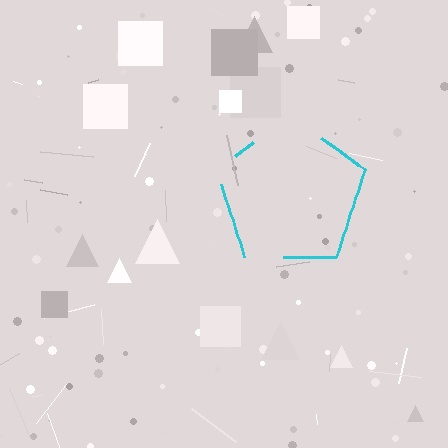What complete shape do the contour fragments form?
The contour fragments form a pentagon.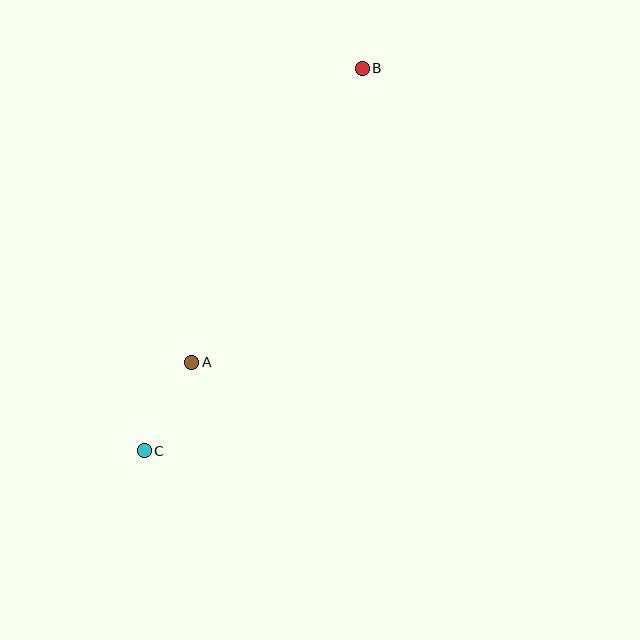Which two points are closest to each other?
Points A and C are closest to each other.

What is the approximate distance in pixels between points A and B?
The distance between A and B is approximately 340 pixels.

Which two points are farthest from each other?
Points B and C are farthest from each other.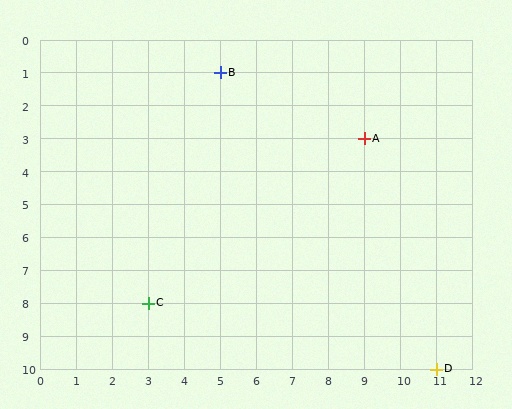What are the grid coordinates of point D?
Point D is at grid coordinates (11, 10).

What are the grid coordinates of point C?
Point C is at grid coordinates (3, 8).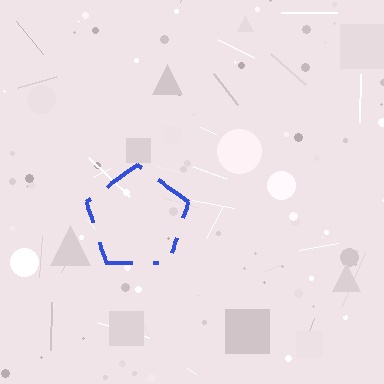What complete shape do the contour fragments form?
The contour fragments form a pentagon.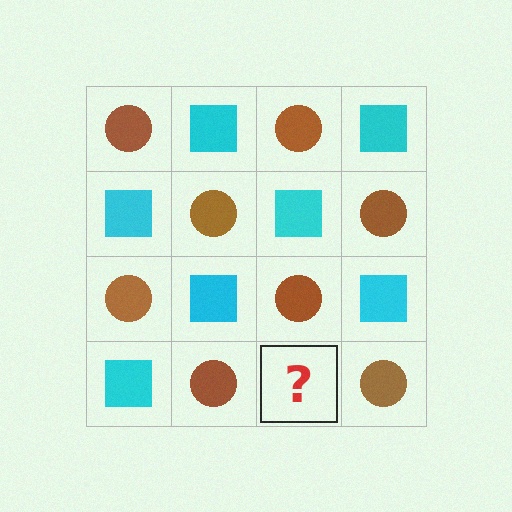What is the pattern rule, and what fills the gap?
The rule is that it alternates brown circle and cyan square in a checkerboard pattern. The gap should be filled with a cyan square.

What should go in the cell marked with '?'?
The missing cell should contain a cyan square.